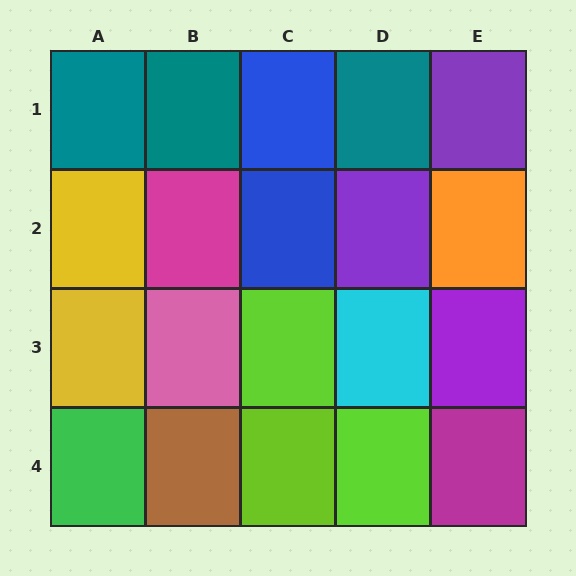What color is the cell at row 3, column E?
Purple.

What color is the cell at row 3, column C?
Lime.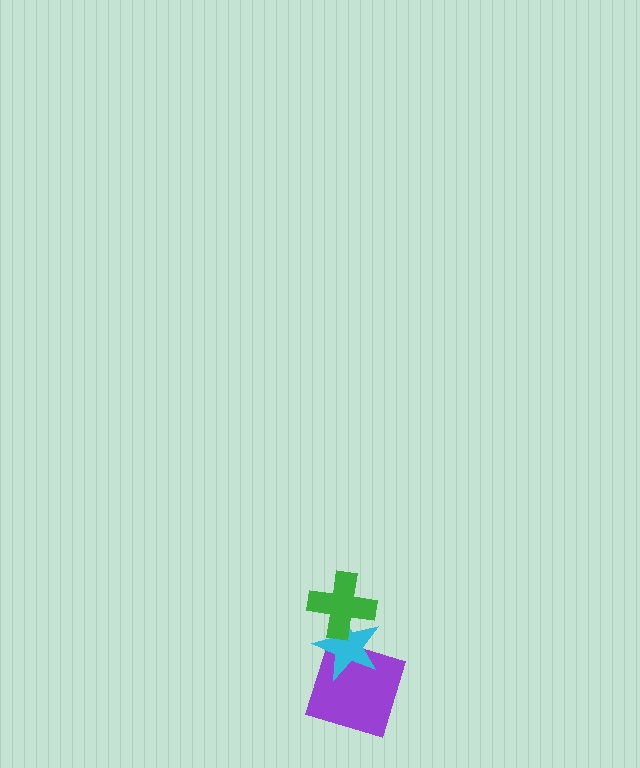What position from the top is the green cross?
The green cross is 1st from the top.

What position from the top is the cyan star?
The cyan star is 2nd from the top.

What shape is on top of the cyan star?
The green cross is on top of the cyan star.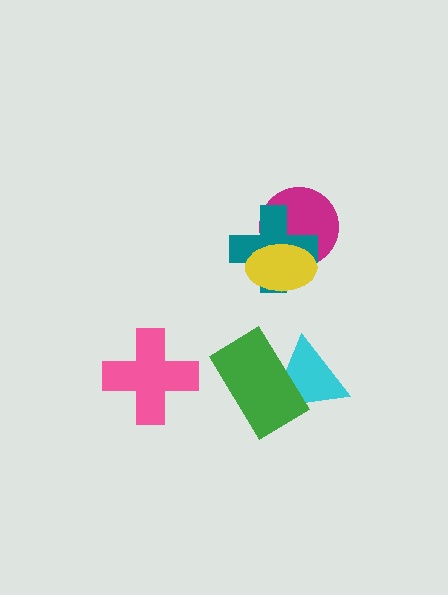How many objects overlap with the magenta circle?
2 objects overlap with the magenta circle.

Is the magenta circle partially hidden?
Yes, it is partially covered by another shape.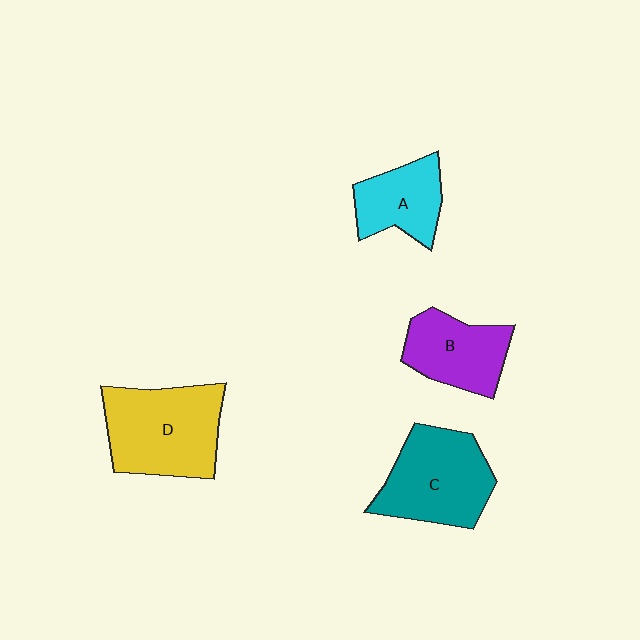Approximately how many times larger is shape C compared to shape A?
Approximately 1.6 times.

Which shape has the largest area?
Shape D (yellow).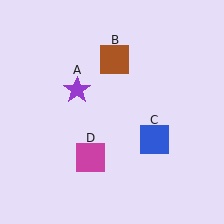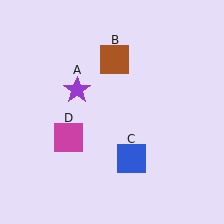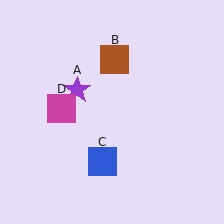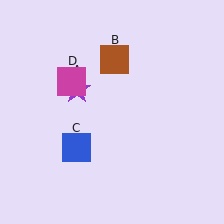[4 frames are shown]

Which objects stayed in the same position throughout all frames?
Purple star (object A) and brown square (object B) remained stationary.